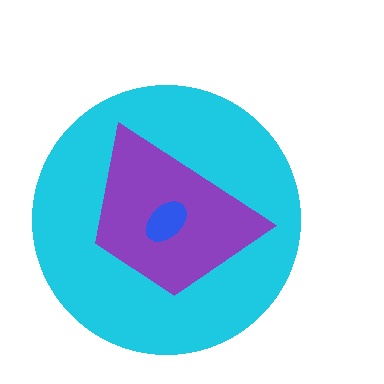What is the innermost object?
The blue ellipse.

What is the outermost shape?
The cyan circle.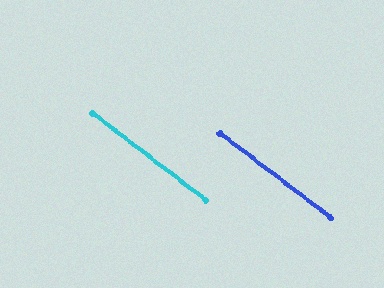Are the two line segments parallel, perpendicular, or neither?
Parallel — their directions differ by only 0.6°.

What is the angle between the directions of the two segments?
Approximately 1 degree.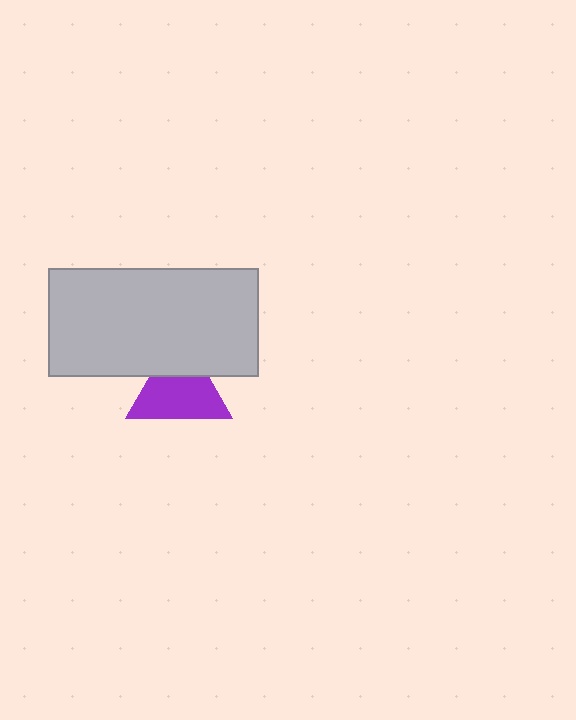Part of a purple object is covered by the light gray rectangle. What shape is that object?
It is a triangle.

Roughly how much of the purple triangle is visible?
Most of it is visible (roughly 69%).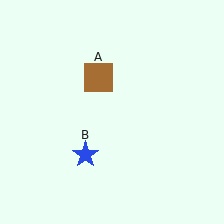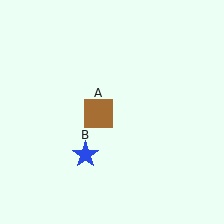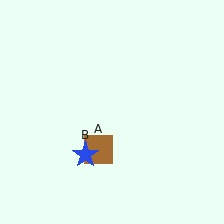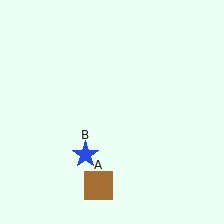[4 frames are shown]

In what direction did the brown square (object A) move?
The brown square (object A) moved down.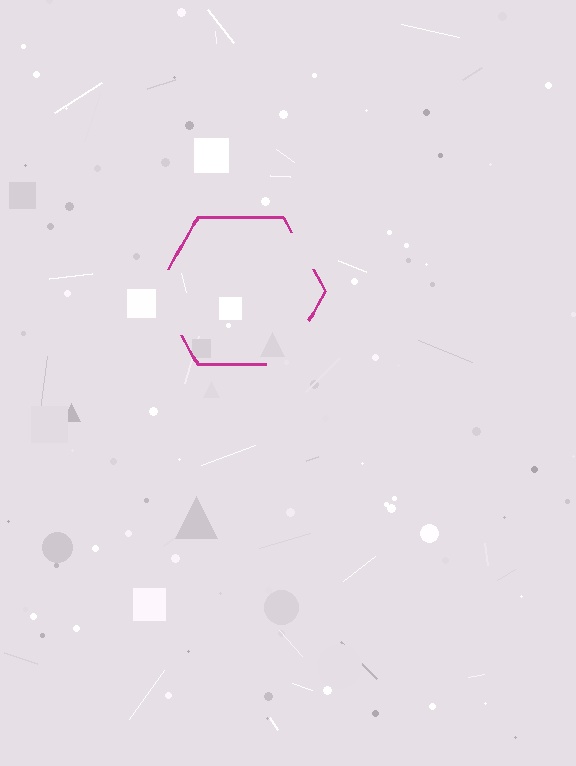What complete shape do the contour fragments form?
The contour fragments form a hexagon.